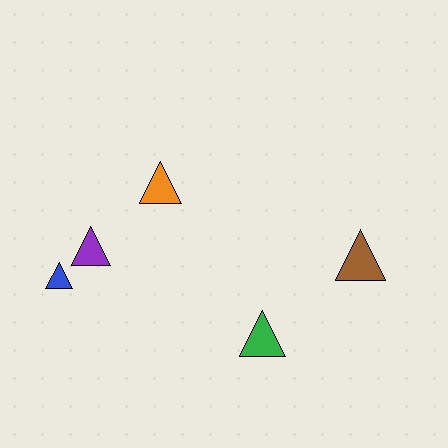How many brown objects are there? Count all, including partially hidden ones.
There is 1 brown object.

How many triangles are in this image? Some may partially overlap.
There are 5 triangles.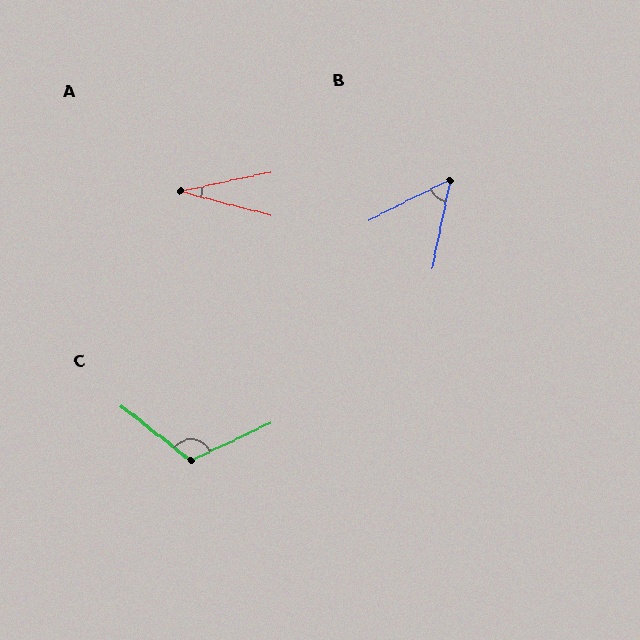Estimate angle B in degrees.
Approximately 52 degrees.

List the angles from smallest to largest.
A (27°), B (52°), C (116°).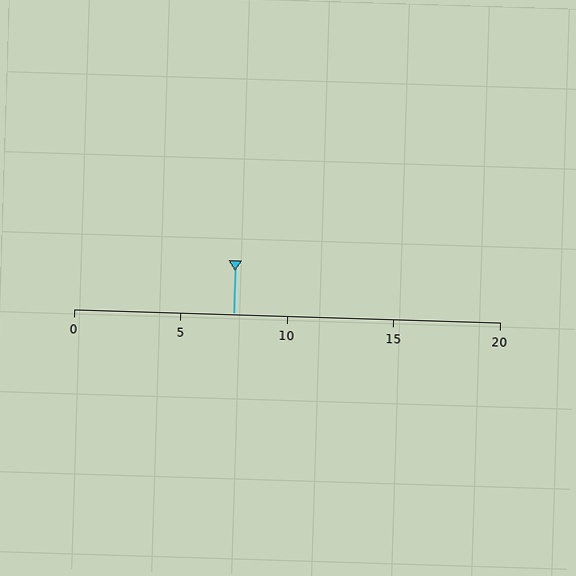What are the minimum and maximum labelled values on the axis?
The axis runs from 0 to 20.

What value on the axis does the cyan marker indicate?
The marker indicates approximately 7.5.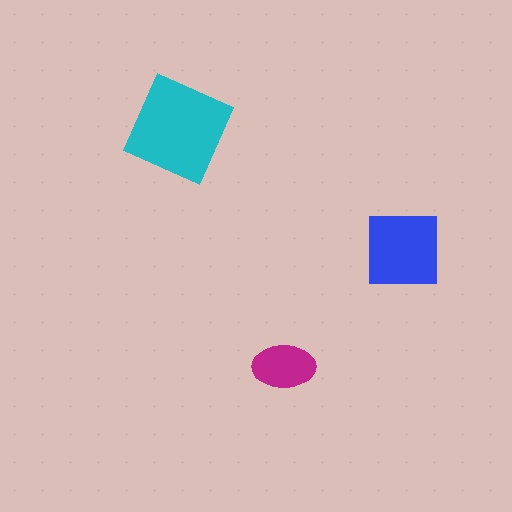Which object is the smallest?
The magenta ellipse.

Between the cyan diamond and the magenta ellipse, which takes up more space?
The cyan diamond.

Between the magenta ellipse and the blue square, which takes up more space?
The blue square.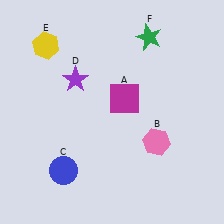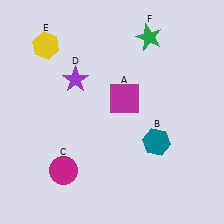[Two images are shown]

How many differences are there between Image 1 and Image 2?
There are 2 differences between the two images.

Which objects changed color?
B changed from pink to teal. C changed from blue to magenta.